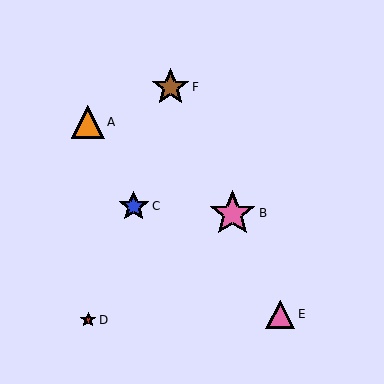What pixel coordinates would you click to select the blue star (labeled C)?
Click at (134, 206) to select the blue star C.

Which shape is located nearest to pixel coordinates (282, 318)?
The pink triangle (labeled E) at (280, 314) is nearest to that location.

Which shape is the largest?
The pink star (labeled B) is the largest.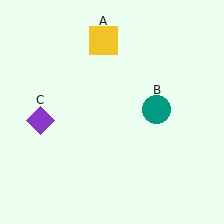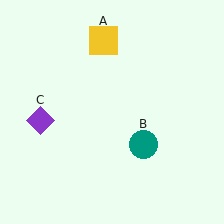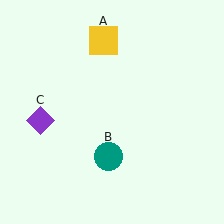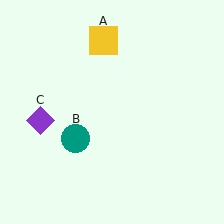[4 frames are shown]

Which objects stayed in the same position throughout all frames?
Yellow square (object A) and purple diamond (object C) remained stationary.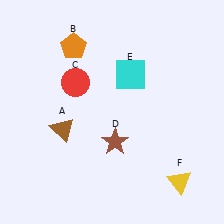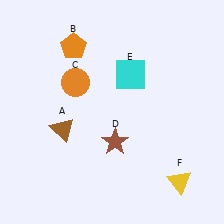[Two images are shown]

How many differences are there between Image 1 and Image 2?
There is 1 difference between the two images.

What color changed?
The circle (C) changed from red in Image 1 to orange in Image 2.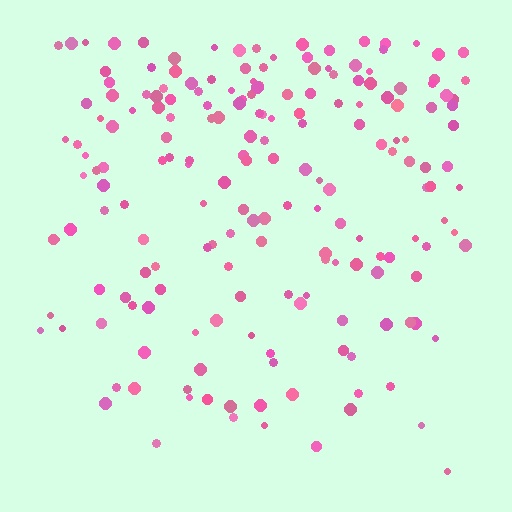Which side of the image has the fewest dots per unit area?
The bottom.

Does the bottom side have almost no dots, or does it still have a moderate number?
Still a moderate number, just noticeably fewer than the top.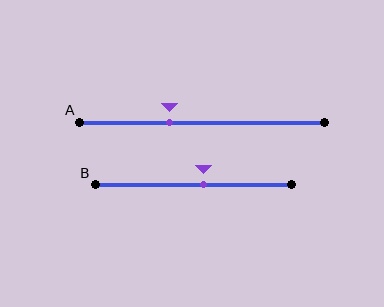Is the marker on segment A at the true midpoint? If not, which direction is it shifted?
No, the marker on segment A is shifted to the left by about 13% of the segment length.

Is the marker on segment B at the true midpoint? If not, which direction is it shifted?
No, the marker on segment B is shifted to the right by about 5% of the segment length.